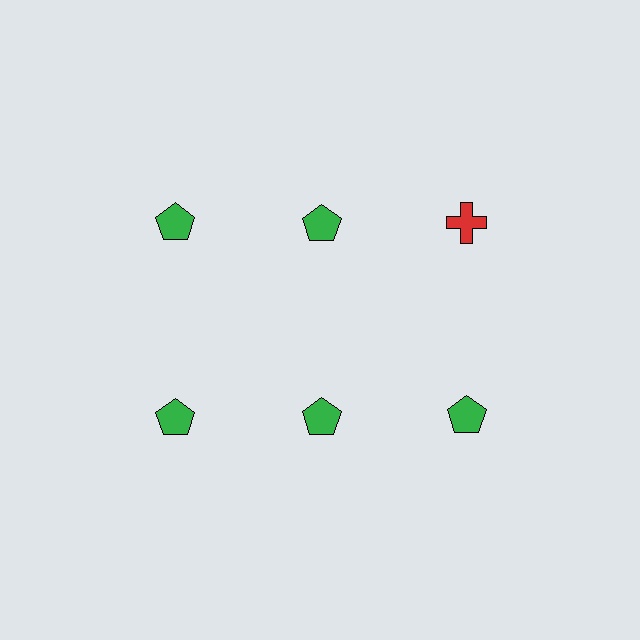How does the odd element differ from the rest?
It differs in both color (red instead of green) and shape (cross instead of pentagon).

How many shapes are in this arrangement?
There are 6 shapes arranged in a grid pattern.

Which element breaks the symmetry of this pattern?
The red cross in the top row, center column breaks the symmetry. All other shapes are green pentagons.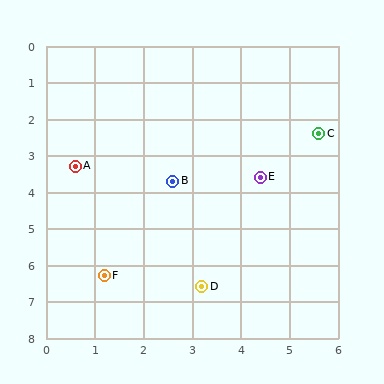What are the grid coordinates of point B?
Point B is at approximately (2.6, 3.7).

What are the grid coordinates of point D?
Point D is at approximately (3.2, 6.6).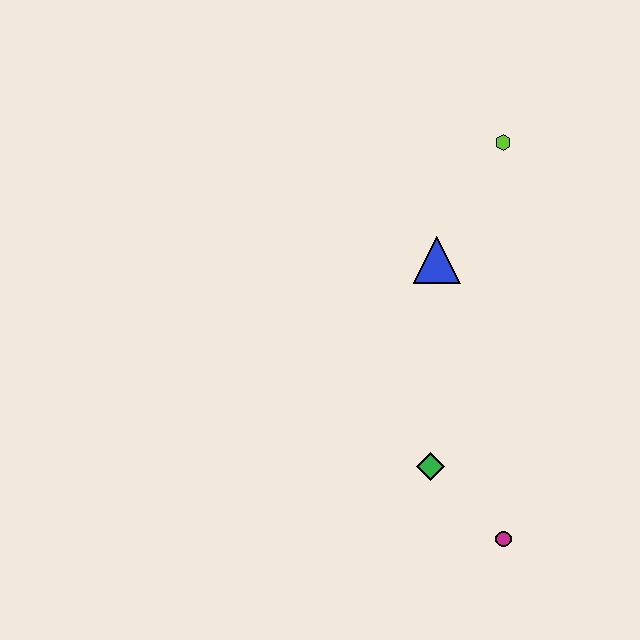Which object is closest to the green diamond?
The magenta circle is closest to the green diamond.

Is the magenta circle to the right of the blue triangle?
Yes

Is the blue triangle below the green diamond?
No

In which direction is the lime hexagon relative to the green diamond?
The lime hexagon is above the green diamond.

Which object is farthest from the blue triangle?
The magenta circle is farthest from the blue triangle.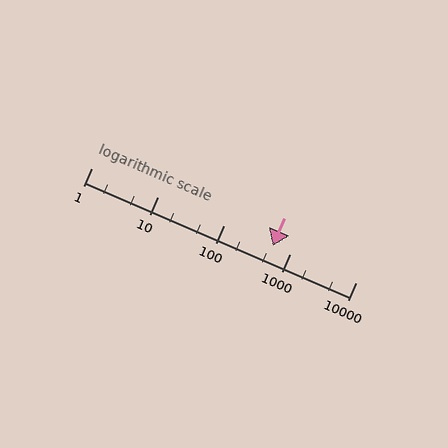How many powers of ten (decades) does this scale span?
The scale spans 4 decades, from 1 to 10000.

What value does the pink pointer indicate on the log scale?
The pointer indicates approximately 550.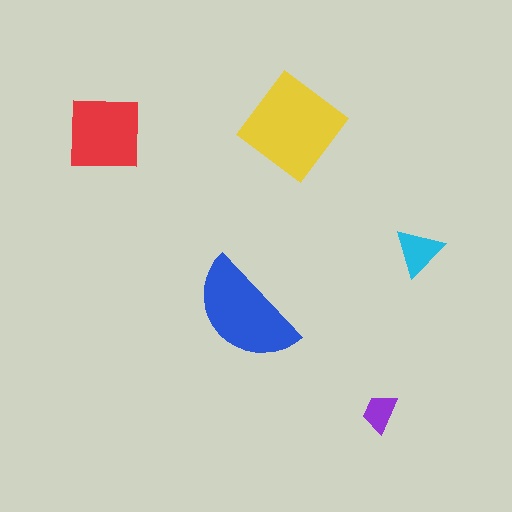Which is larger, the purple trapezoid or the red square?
The red square.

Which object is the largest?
The yellow diamond.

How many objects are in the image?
There are 5 objects in the image.